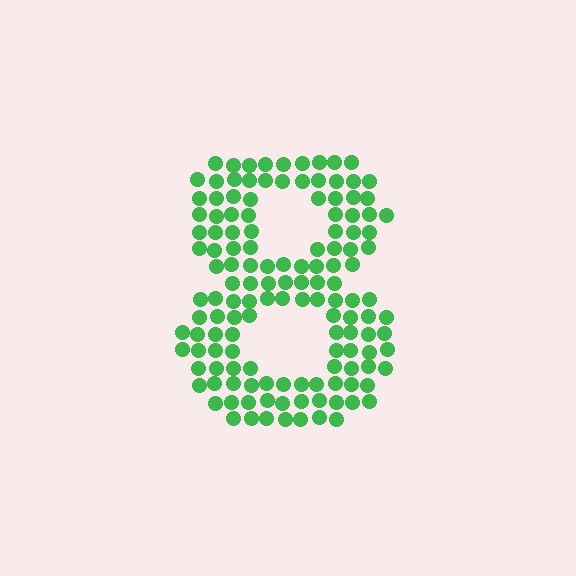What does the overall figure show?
The overall figure shows the digit 8.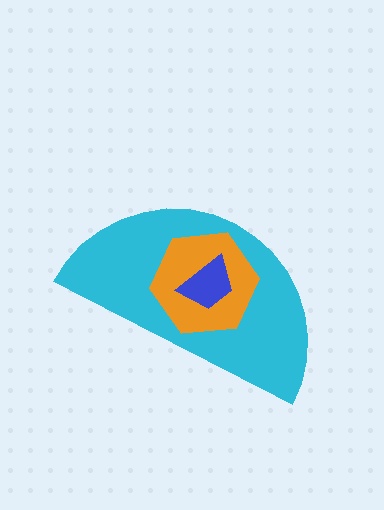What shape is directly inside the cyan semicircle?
The orange hexagon.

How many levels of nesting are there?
3.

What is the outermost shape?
The cyan semicircle.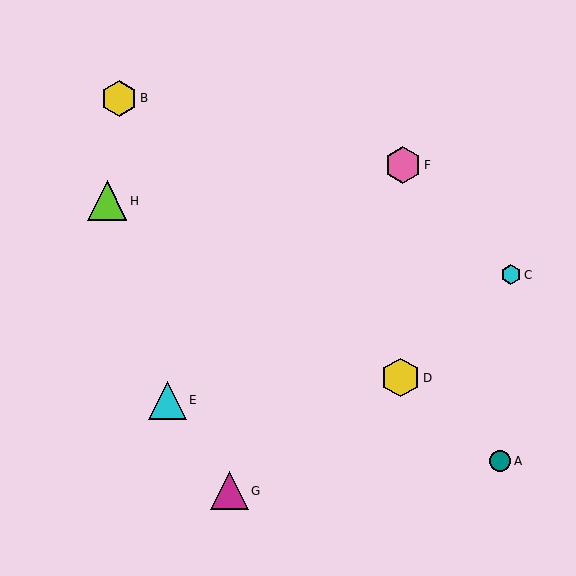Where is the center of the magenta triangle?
The center of the magenta triangle is at (229, 491).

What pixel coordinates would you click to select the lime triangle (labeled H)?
Click at (107, 201) to select the lime triangle H.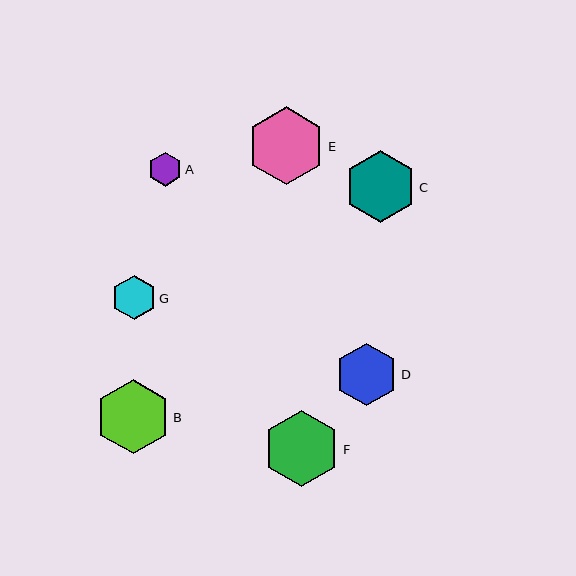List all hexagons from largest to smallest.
From largest to smallest: E, F, B, C, D, G, A.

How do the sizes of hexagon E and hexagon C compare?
Hexagon E and hexagon C are approximately the same size.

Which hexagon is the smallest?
Hexagon A is the smallest with a size of approximately 34 pixels.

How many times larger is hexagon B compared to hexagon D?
Hexagon B is approximately 1.2 times the size of hexagon D.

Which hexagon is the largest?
Hexagon E is the largest with a size of approximately 77 pixels.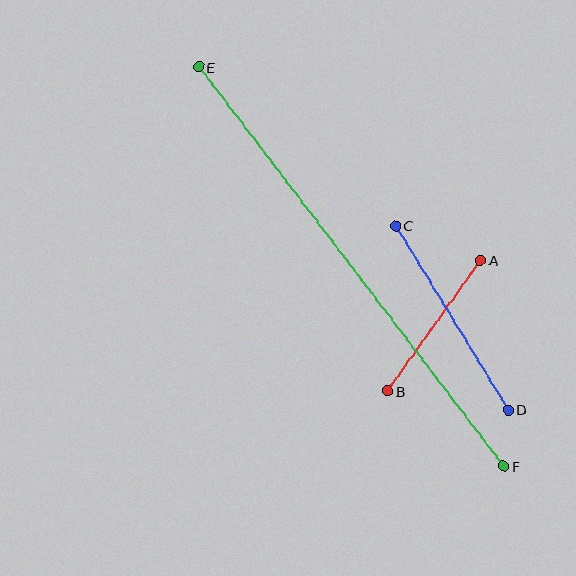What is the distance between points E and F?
The distance is approximately 503 pixels.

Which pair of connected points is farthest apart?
Points E and F are farthest apart.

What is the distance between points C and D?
The distance is approximately 216 pixels.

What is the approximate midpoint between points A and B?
The midpoint is at approximately (434, 326) pixels.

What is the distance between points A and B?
The distance is approximately 160 pixels.